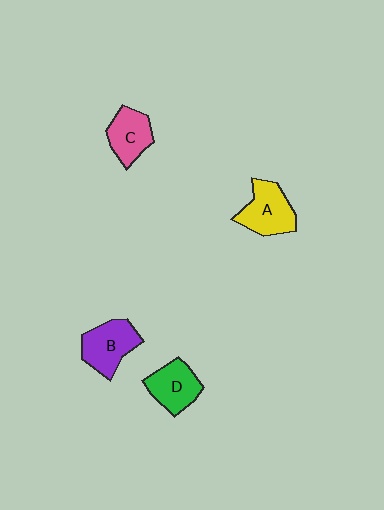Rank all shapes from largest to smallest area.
From largest to smallest: B (purple), A (yellow), D (green), C (pink).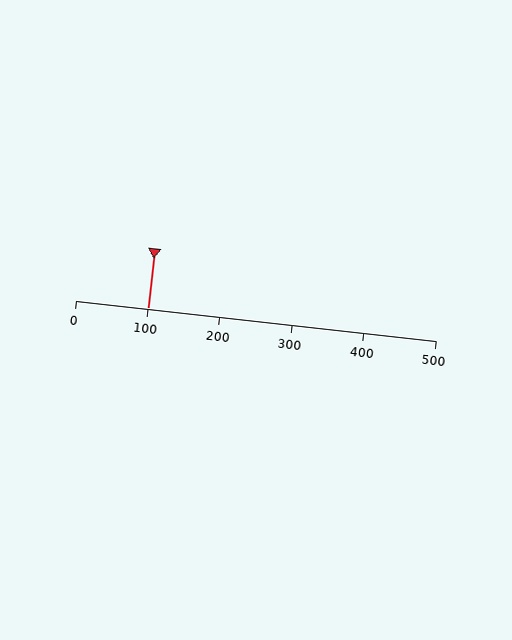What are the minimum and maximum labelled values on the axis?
The axis runs from 0 to 500.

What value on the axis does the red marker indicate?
The marker indicates approximately 100.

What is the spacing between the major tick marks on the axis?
The major ticks are spaced 100 apart.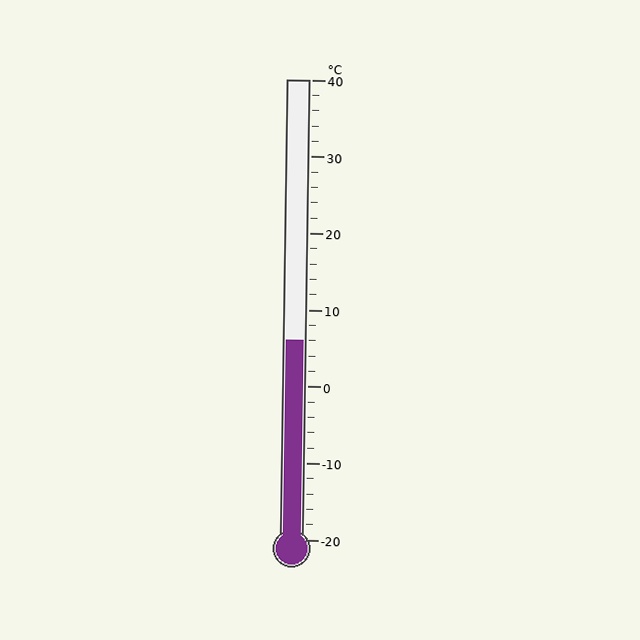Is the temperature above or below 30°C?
The temperature is below 30°C.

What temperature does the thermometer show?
The thermometer shows approximately 6°C.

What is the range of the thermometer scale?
The thermometer scale ranges from -20°C to 40°C.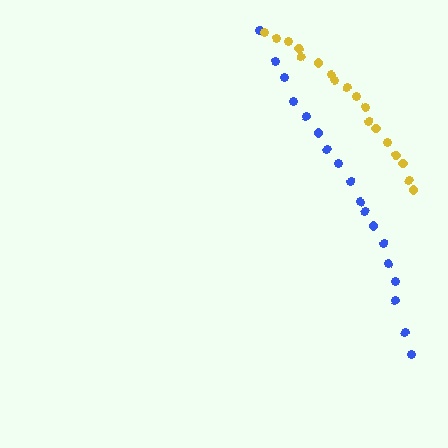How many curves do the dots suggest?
There are 2 distinct paths.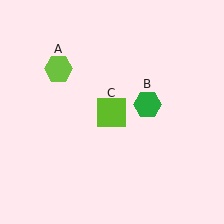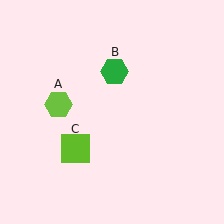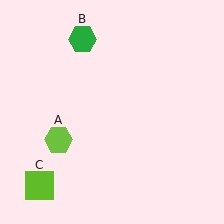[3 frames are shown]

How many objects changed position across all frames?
3 objects changed position: lime hexagon (object A), green hexagon (object B), lime square (object C).